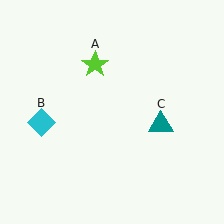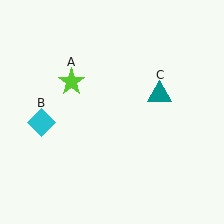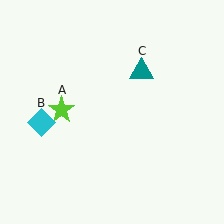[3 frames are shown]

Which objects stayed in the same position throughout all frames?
Cyan diamond (object B) remained stationary.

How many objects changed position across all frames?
2 objects changed position: lime star (object A), teal triangle (object C).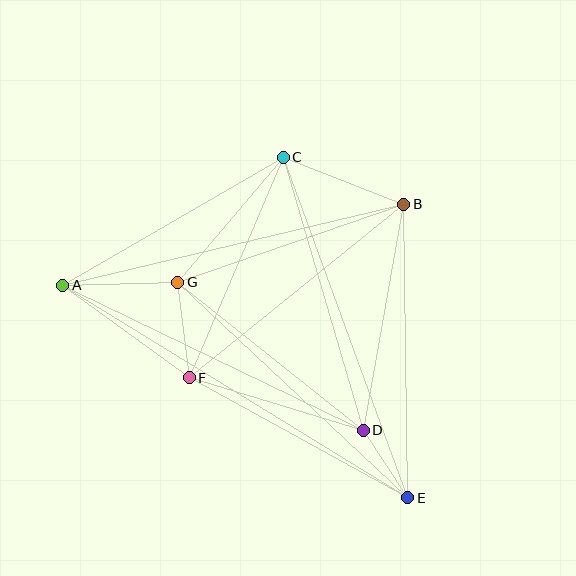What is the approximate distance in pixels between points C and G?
The distance between C and G is approximately 163 pixels.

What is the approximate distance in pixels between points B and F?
The distance between B and F is approximately 276 pixels.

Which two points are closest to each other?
Points D and E are closest to each other.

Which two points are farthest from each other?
Points A and E are farthest from each other.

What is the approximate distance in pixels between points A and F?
The distance between A and F is approximately 156 pixels.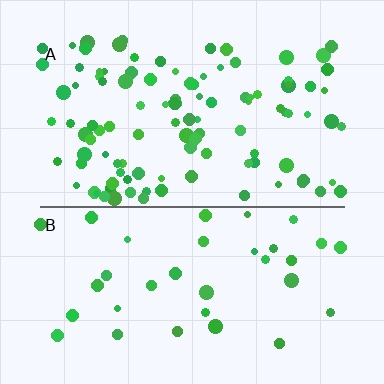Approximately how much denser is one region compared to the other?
Approximately 3.0× — region A over region B.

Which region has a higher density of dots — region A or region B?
A (the top).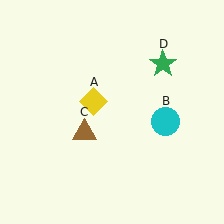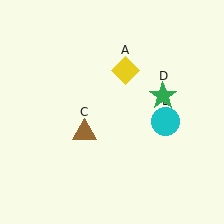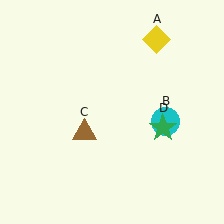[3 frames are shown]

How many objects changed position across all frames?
2 objects changed position: yellow diamond (object A), green star (object D).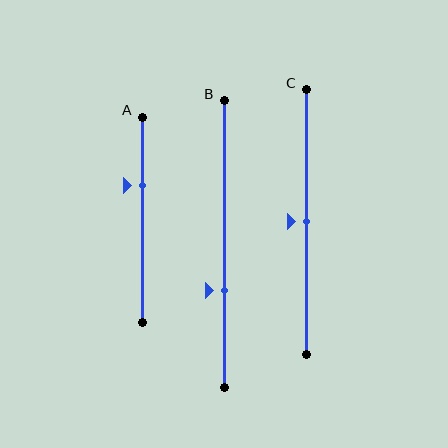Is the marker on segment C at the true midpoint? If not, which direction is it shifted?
Yes, the marker on segment C is at the true midpoint.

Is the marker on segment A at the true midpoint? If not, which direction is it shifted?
No, the marker on segment A is shifted upward by about 17% of the segment length.